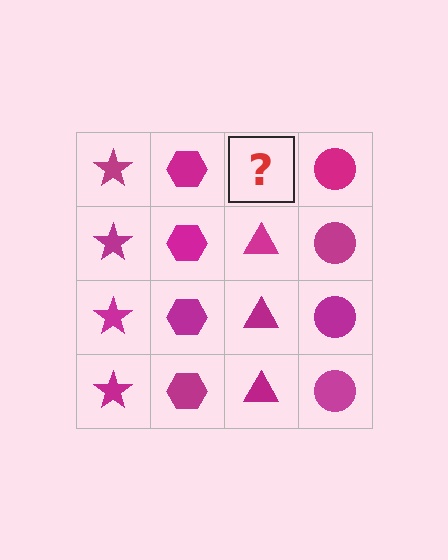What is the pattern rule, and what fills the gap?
The rule is that each column has a consistent shape. The gap should be filled with a magenta triangle.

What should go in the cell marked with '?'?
The missing cell should contain a magenta triangle.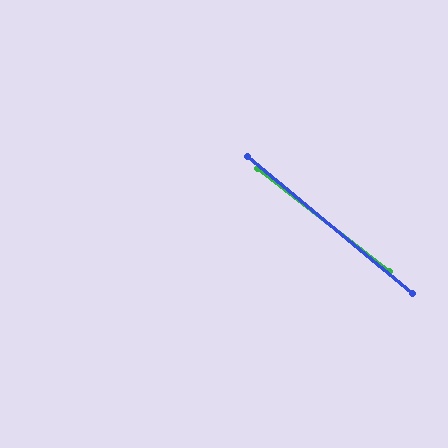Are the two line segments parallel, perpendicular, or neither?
Parallel — their directions differ by only 2.0°.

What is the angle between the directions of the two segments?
Approximately 2 degrees.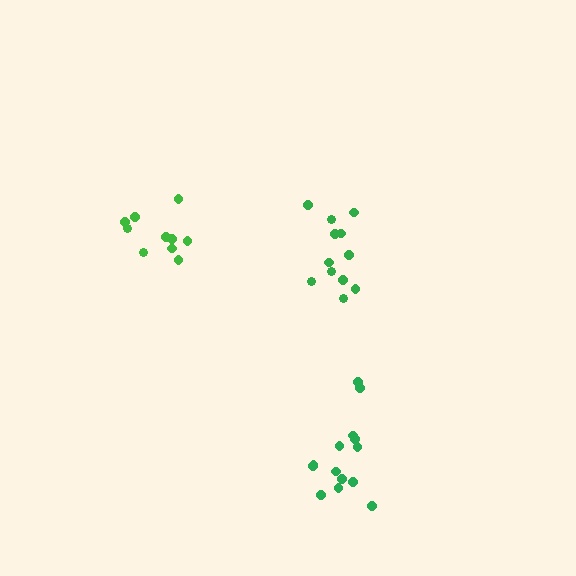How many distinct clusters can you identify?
There are 3 distinct clusters.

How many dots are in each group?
Group 1: 12 dots, Group 2: 10 dots, Group 3: 14 dots (36 total).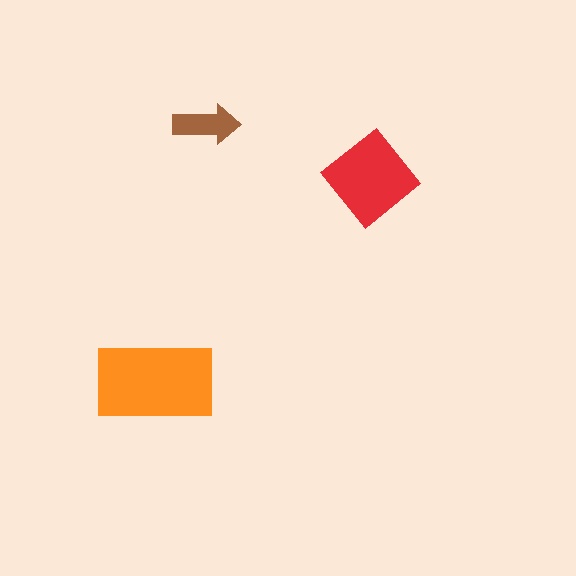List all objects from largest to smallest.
The orange rectangle, the red diamond, the brown arrow.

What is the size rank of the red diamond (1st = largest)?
2nd.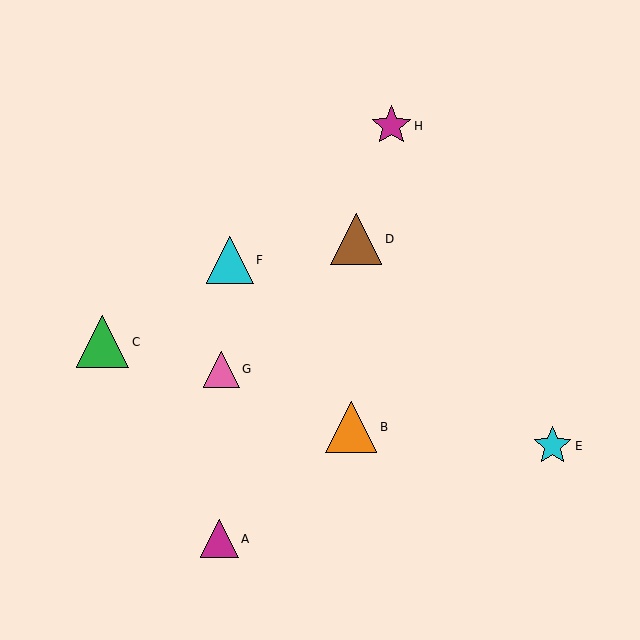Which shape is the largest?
The green triangle (labeled C) is the largest.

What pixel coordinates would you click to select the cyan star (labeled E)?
Click at (552, 446) to select the cyan star E.